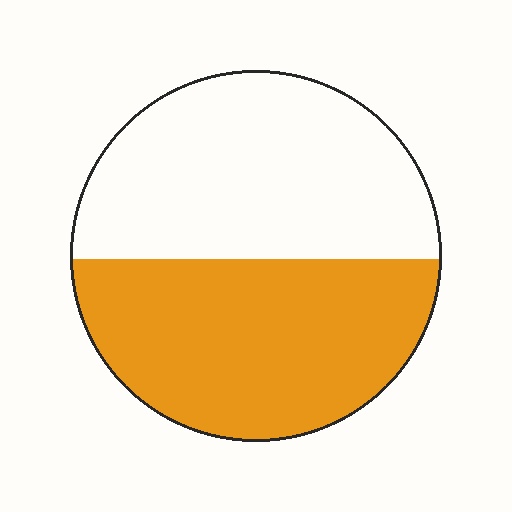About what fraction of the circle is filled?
About one half (1/2).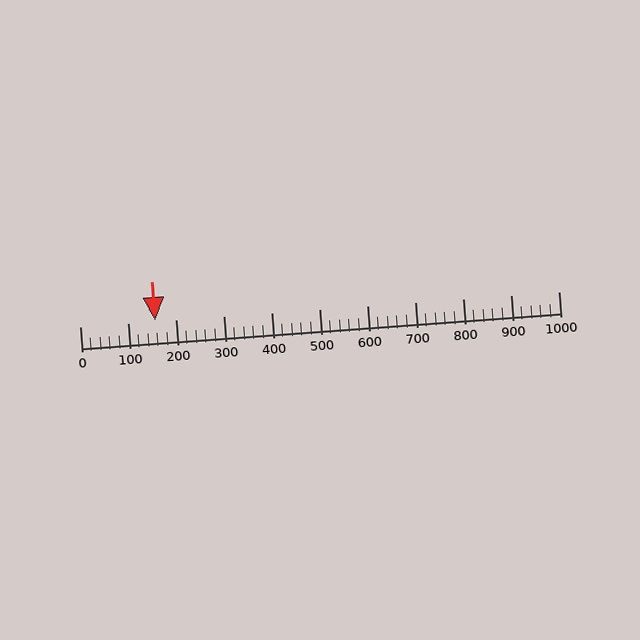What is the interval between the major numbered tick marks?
The major tick marks are spaced 100 units apart.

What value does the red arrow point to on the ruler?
The red arrow points to approximately 158.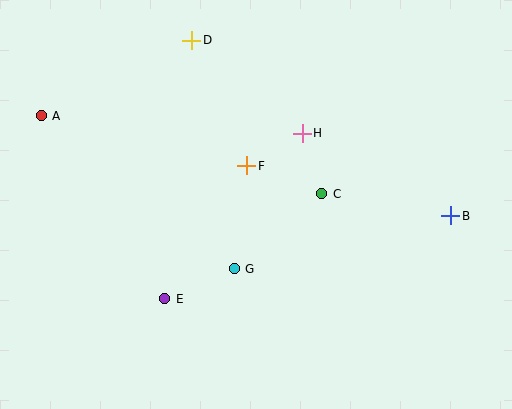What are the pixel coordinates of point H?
Point H is at (302, 133).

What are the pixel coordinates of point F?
Point F is at (247, 166).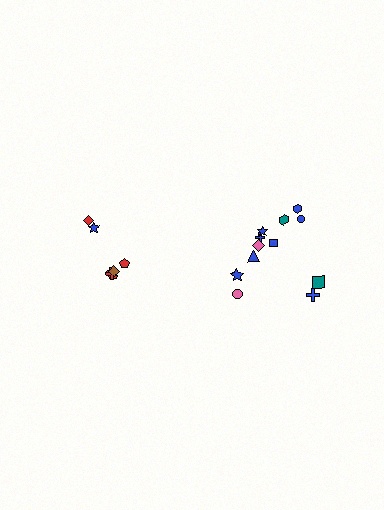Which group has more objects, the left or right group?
The right group.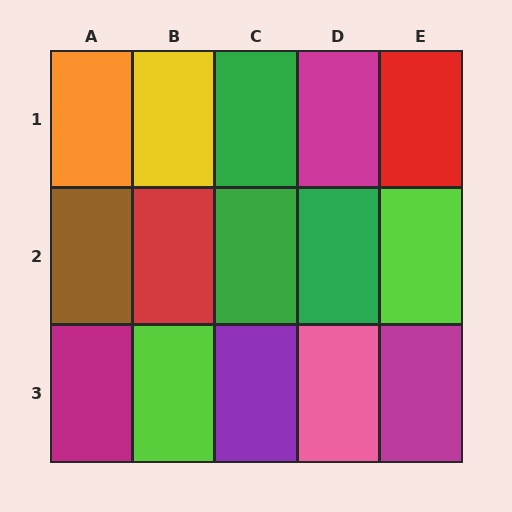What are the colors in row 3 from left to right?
Magenta, lime, purple, pink, magenta.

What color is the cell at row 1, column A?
Orange.